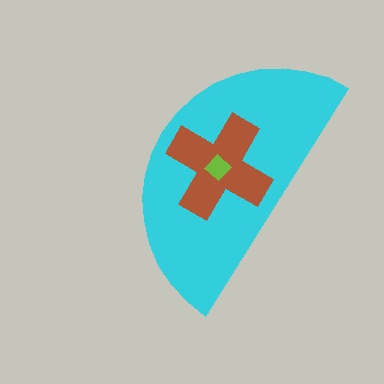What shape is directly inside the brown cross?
The lime diamond.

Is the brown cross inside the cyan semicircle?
Yes.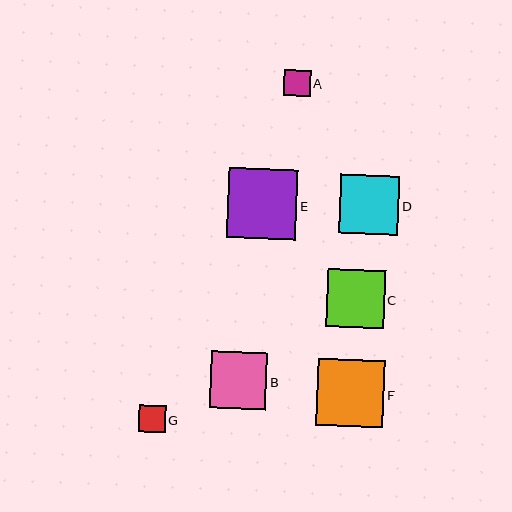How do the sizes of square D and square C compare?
Square D and square C are approximately the same size.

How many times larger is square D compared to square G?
Square D is approximately 2.2 times the size of square G.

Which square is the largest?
Square E is the largest with a size of approximately 69 pixels.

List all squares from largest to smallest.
From largest to smallest: E, F, D, C, B, G, A.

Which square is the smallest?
Square A is the smallest with a size of approximately 26 pixels.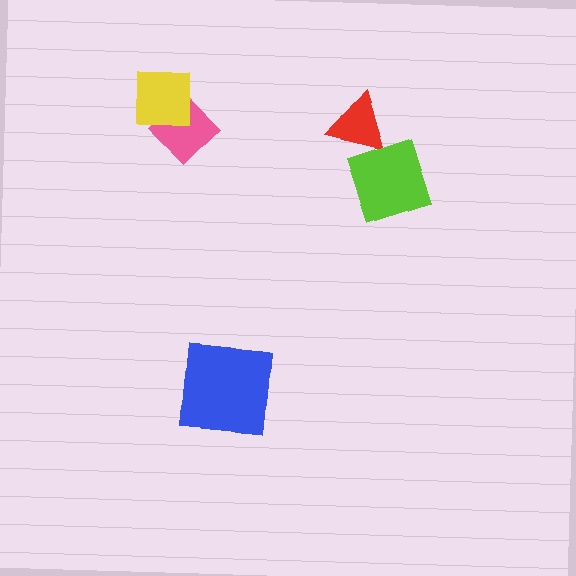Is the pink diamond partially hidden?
Yes, it is partially covered by another shape.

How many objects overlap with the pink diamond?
1 object overlaps with the pink diamond.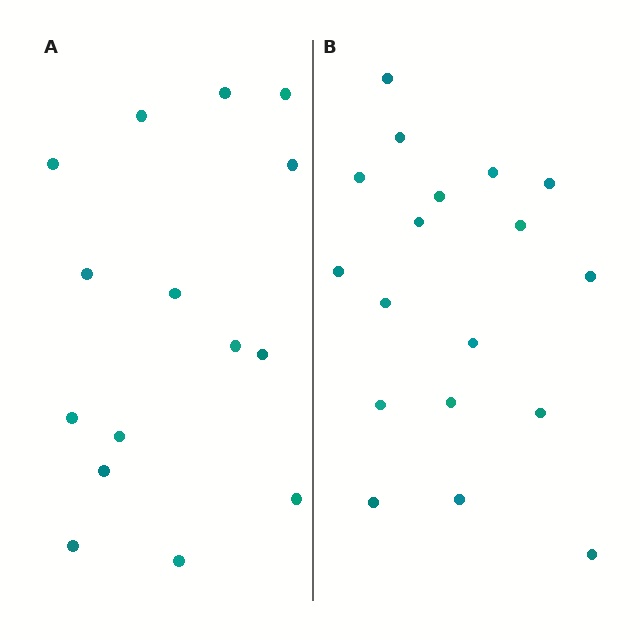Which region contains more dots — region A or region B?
Region B (the right region) has more dots.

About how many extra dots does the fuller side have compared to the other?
Region B has just a few more — roughly 2 or 3 more dots than region A.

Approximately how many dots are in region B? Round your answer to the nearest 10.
About 20 dots. (The exact count is 18, which rounds to 20.)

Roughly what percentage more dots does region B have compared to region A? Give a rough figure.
About 20% more.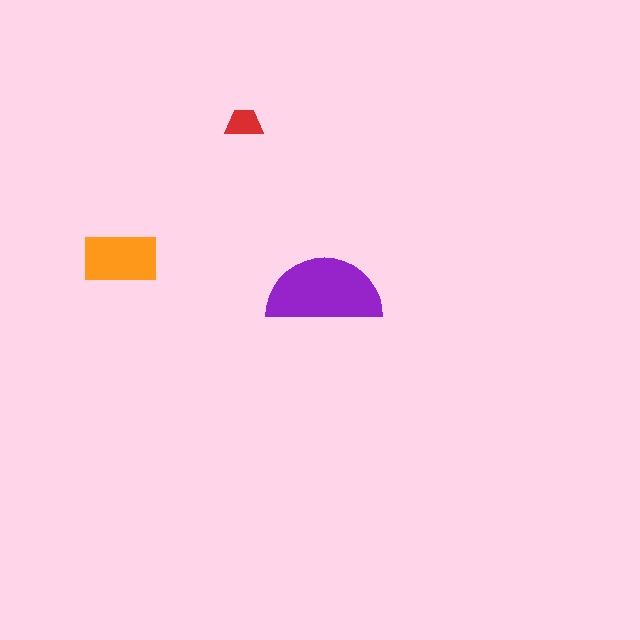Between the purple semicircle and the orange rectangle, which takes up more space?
The purple semicircle.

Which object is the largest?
The purple semicircle.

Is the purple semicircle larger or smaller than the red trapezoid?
Larger.